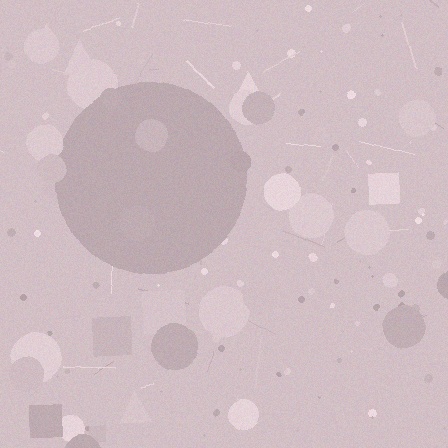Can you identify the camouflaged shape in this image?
The camouflaged shape is a circle.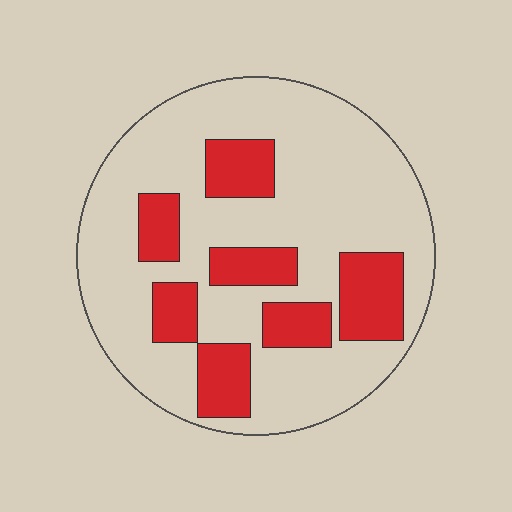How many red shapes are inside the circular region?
7.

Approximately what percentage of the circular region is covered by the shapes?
Approximately 25%.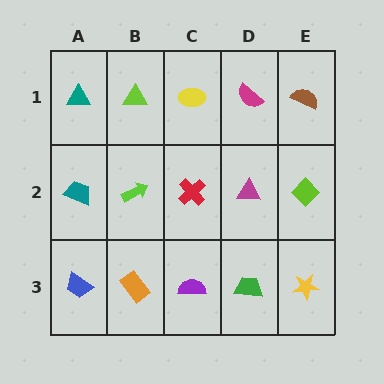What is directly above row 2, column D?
A magenta semicircle.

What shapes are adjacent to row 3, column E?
A lime diamond (row 2, column E), a green trapezoid (row 3, column D).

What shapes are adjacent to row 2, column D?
A magenta semicircle (row 1, column D), a green trapezoid (row 3, column D), a red cross (row 2, column C), a lime diamond (row 2, column E).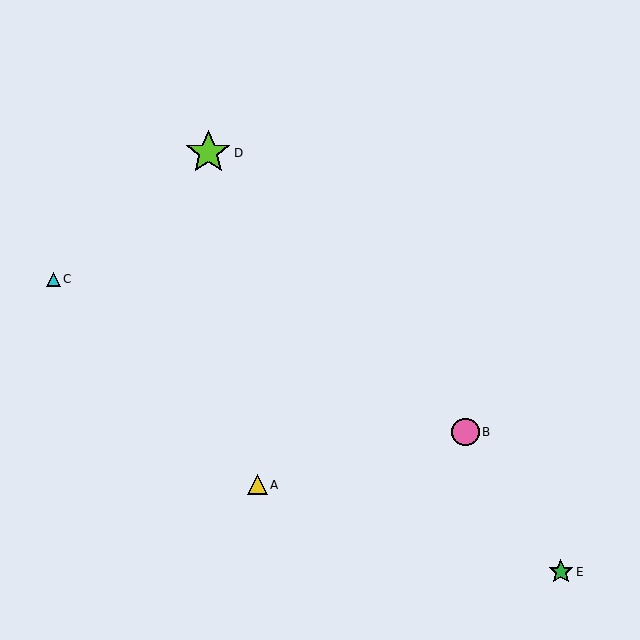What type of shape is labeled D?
Shape D is a lime star.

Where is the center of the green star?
The center of the green star is at (561, 572).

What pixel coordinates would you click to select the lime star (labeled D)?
Click at (208, 153) to select the lime star D.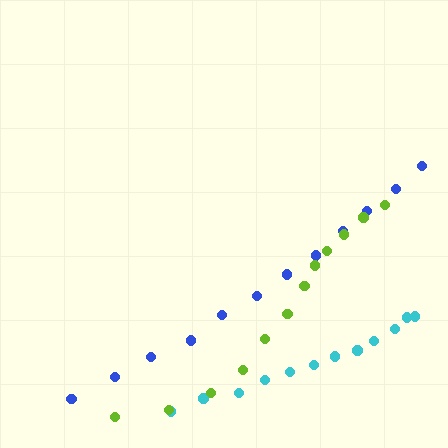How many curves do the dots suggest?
There are 3 distinct paths.